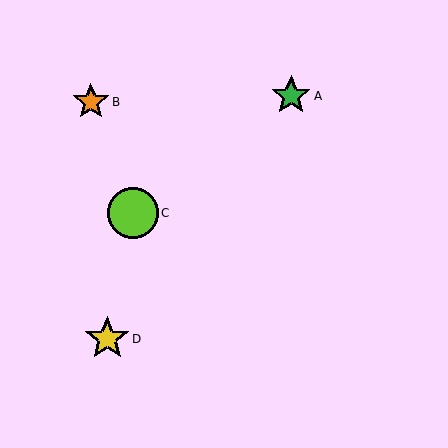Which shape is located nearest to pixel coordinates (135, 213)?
The lime circle (labeled C) at (133, 213) is nearest to that location.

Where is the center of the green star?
The center of the green star is at (291, 96).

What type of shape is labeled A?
Shape A is a green star.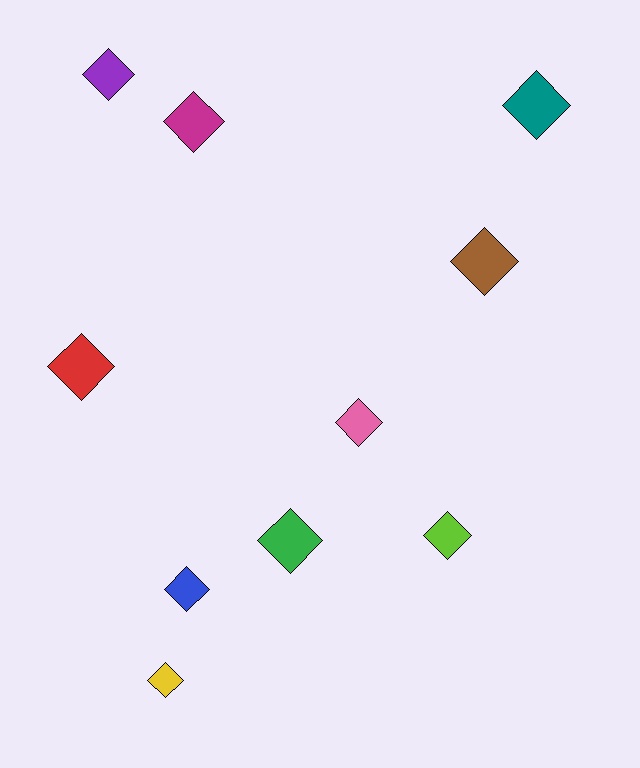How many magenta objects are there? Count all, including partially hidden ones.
There is 1 magenta object.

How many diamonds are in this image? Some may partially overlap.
There are 10 diamonds.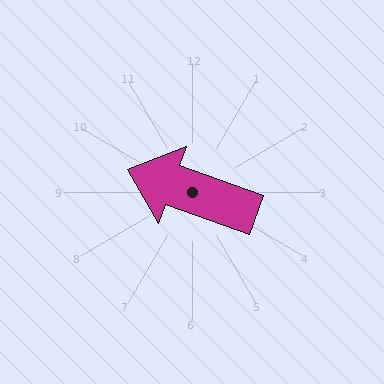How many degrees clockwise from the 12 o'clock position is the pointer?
Approximately 290 degrees.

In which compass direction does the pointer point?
West.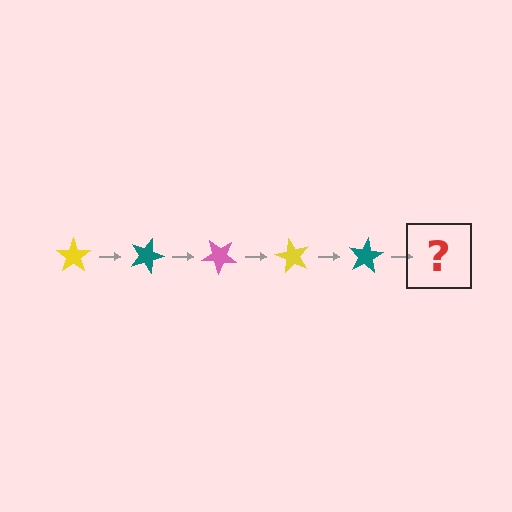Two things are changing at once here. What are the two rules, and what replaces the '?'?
The two rules are that it rotates 20 degrees each step and the color cycles through yellow, teal, and pink. The '?' should be a pink star, rotated 100 degrees from the start.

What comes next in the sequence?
The next element should be a pink star, rotated 100 degrees from the start.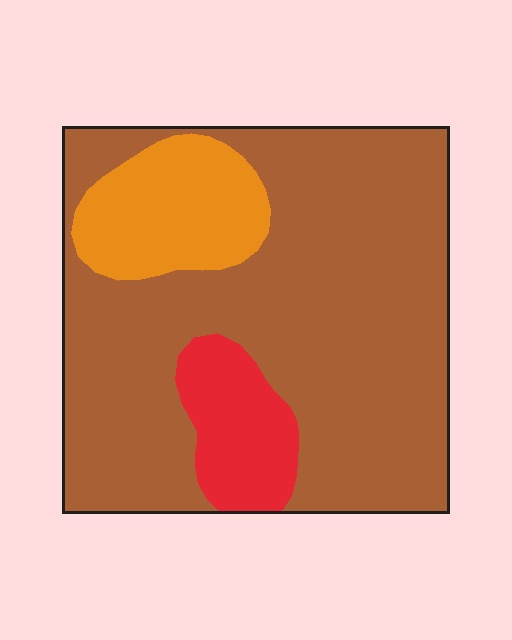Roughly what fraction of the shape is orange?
Orange covers about 15% of the shape.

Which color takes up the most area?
Brown, at roughly 75%.